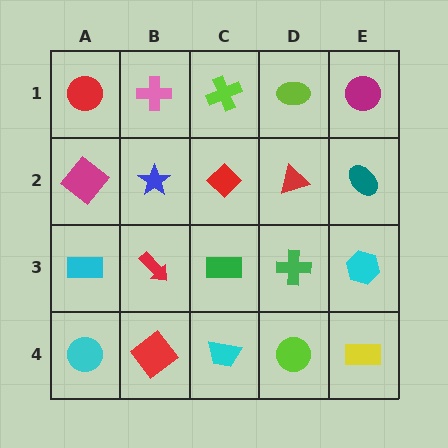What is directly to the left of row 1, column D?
A lime cross.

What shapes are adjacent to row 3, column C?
A red diamond (row 2, column C), a cyan trapezoid (row 4, column C), a red arrow (row 3, column B), a green cross (row 3, column D).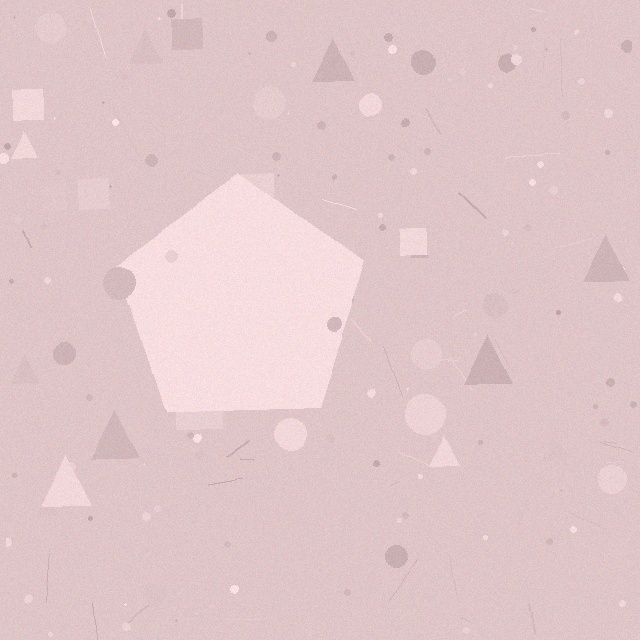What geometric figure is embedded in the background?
A pentagon is embedded in the background.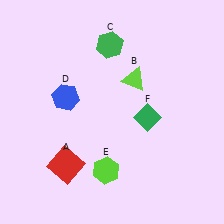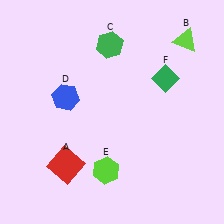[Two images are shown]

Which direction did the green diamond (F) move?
The green diamond (F) moved up.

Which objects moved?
The objects that moved are: the lime triangle (B), the green diamond (F).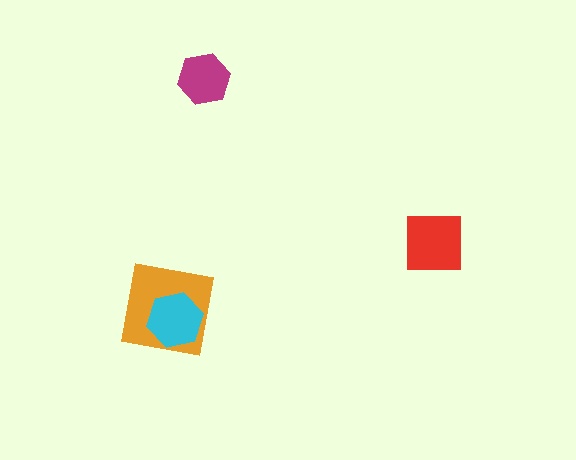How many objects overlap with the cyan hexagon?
1 object overlaps with the cyan hexagon.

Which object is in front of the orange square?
The cyan hexagon is in front of the orange square.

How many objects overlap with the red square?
0 objects overlap with the red square.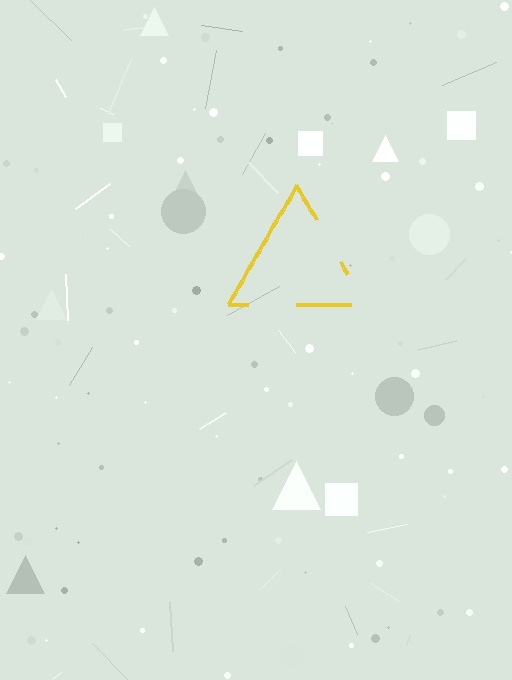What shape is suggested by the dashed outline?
The dashed outline suggests a triangle.